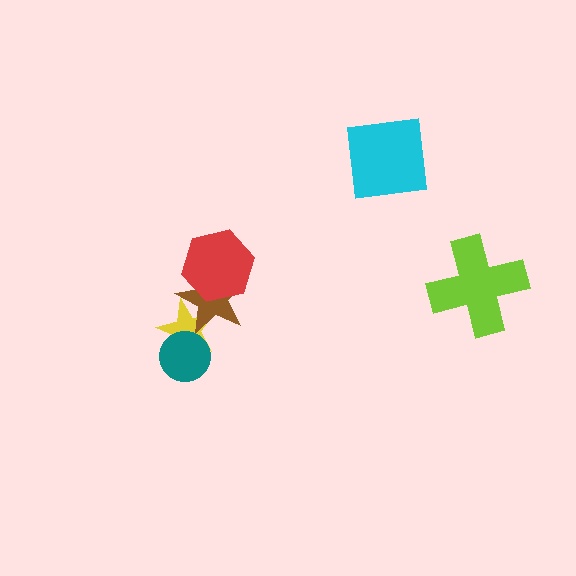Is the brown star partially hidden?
Yes, it is partially covered by another shape.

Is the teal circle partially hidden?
No, no other shape covers it.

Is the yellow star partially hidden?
Yes, it is partially covered by another shape.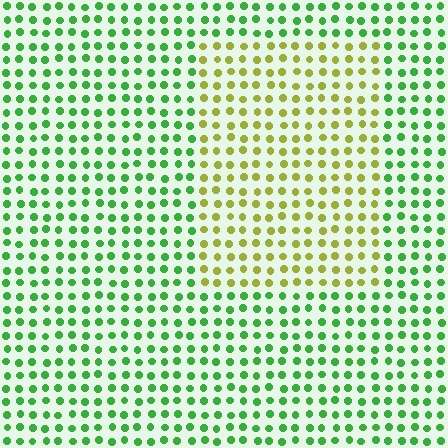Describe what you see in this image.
The image is filled with small green elements in a uniform arrangement. A rectangle-shaped region is visible where the elements are tinted to a slightly different hue, forming a subtle color boundary.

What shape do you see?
I see a rectangle.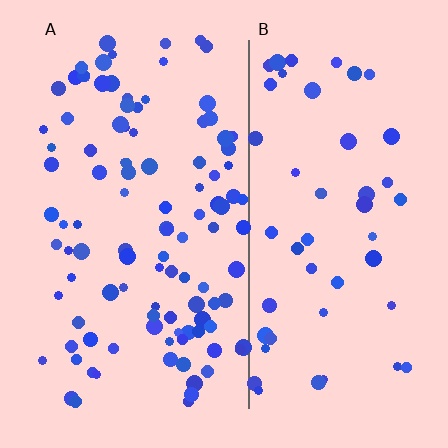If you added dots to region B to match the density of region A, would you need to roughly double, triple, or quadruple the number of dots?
Approximately double.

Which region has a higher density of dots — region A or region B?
A (the left).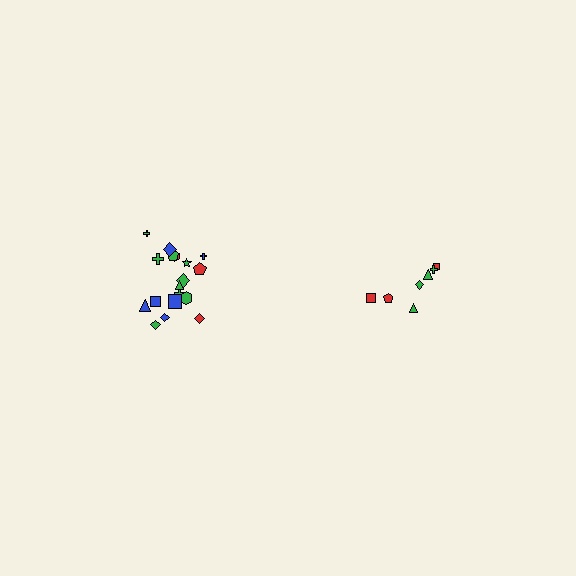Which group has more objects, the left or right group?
The left group.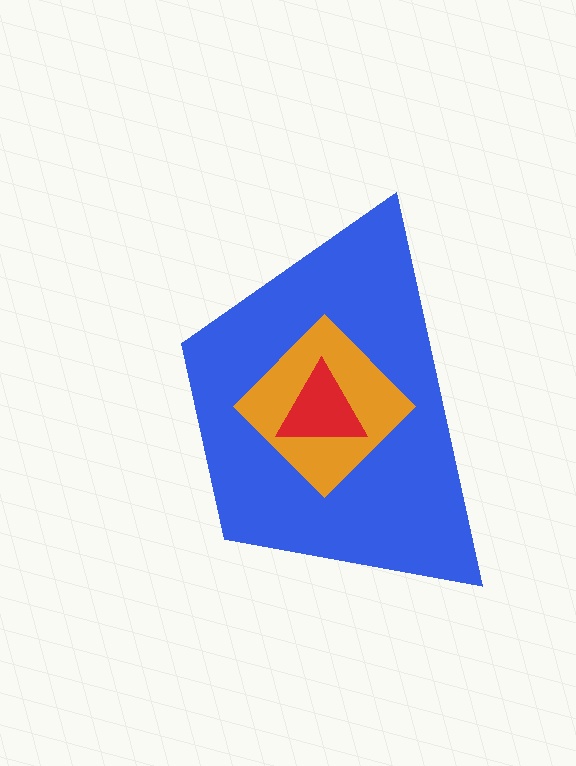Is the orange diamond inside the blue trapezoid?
Yes.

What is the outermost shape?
The blue trapezoid.